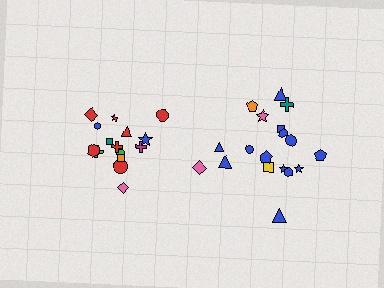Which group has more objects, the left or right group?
The right group.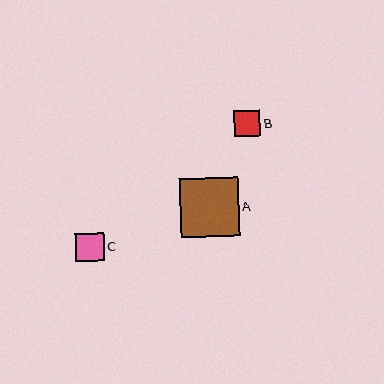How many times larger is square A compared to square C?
Square A is approximately 2.1 times the size of square C.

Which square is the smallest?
Square B is the smallest with a size of approximately 26 pixels.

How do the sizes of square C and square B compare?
Square C and square B are approximately the same size.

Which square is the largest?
Square A is the largest with a size of approximately 59 pixels.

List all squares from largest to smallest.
From largest to smallest: A, C, B.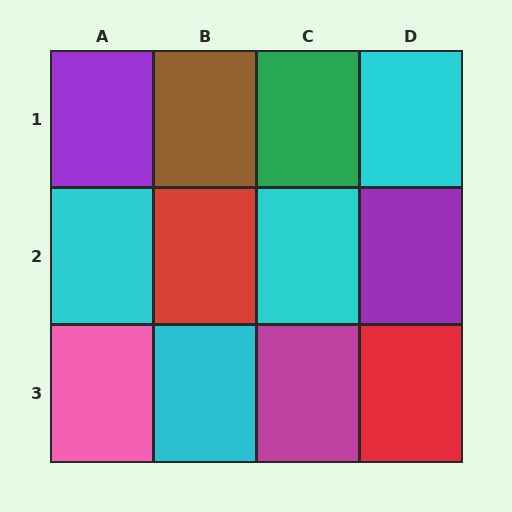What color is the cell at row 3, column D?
Red.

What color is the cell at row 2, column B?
Red.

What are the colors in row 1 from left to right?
Purple, brown, green, cyan.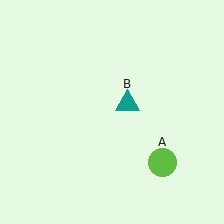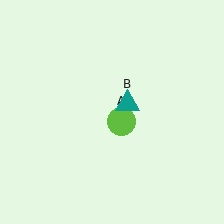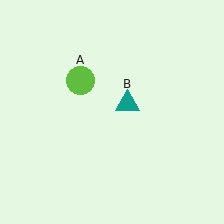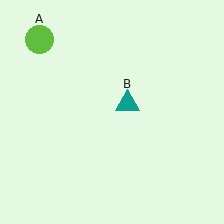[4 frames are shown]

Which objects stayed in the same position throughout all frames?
Teal triangle (object B) remained stationary.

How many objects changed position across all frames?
1 object changed position: lime circle (object A).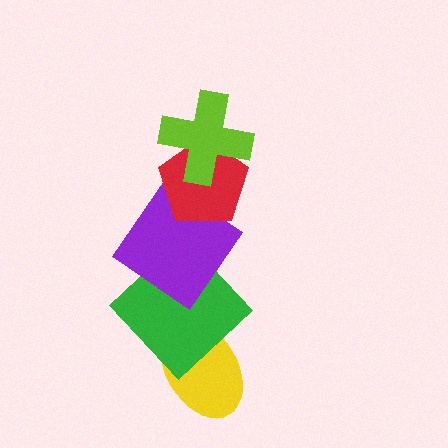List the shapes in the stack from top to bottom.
From top to bottom: the lime cross, the red pentagon, the purple diamond, the green diamond, the yellow ellipse.